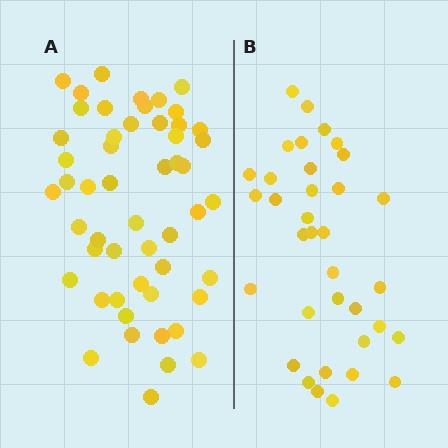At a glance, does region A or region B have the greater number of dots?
Region A (the left region) has more dots.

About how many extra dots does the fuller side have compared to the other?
Region A has approximately 15 more dots than region B.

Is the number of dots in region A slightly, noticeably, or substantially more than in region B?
Region A has substantially more. The ratio is roughly 1.5 to 1.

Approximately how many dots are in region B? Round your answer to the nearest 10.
About 40 dots. (The exact count is 35, which rounds to 40.)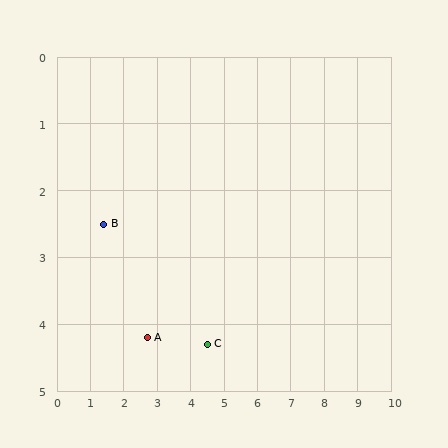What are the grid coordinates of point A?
Point A is at approximately (2.7, 4.2).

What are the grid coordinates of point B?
Point B is at approximately (1.4, 2.5).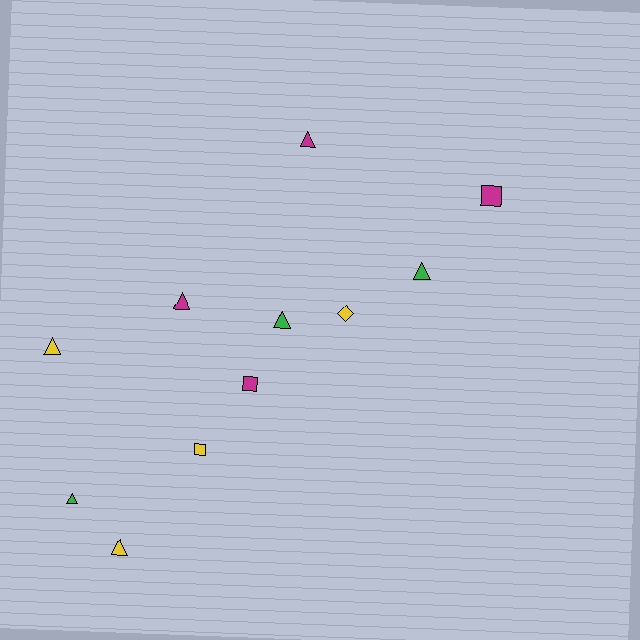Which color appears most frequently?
Magenta, with 4 objects.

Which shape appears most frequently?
Triangle, with 7 objects.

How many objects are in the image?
There are 11 objects.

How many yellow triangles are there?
There are 2 yellow triangles.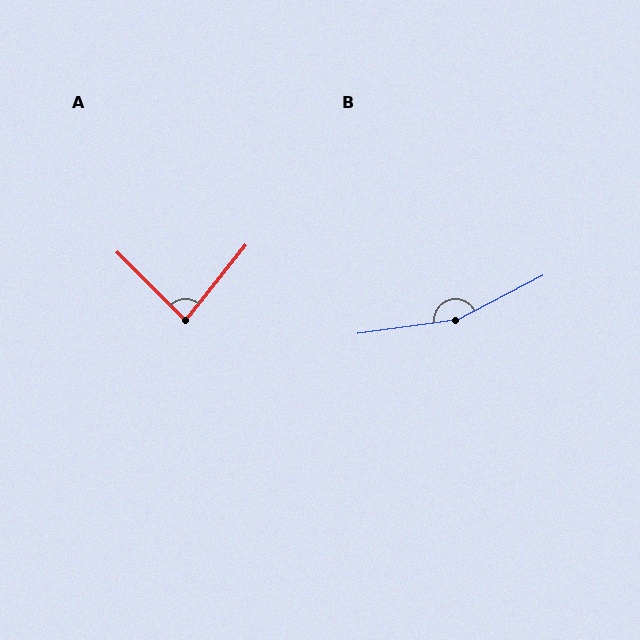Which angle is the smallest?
A, at approximately 84 degrees.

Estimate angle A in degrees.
Approximately 84 degrees.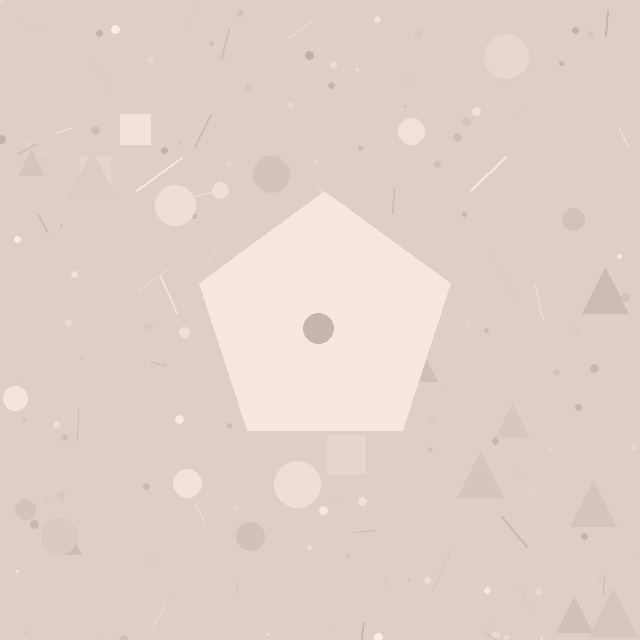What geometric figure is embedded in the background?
A pentagon is embedded in the background.